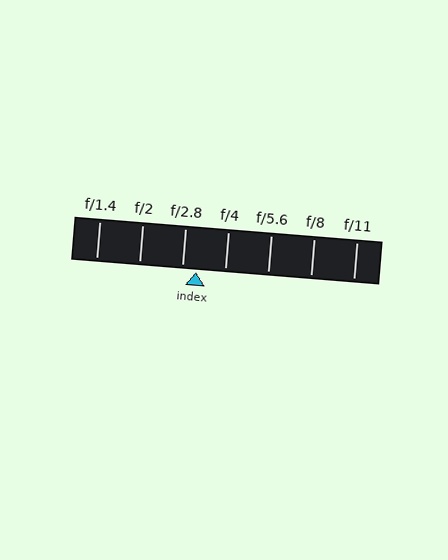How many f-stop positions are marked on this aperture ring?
There are 7 f-stop positions marked.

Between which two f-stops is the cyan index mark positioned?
The index mark is between f/2.8 and f/4.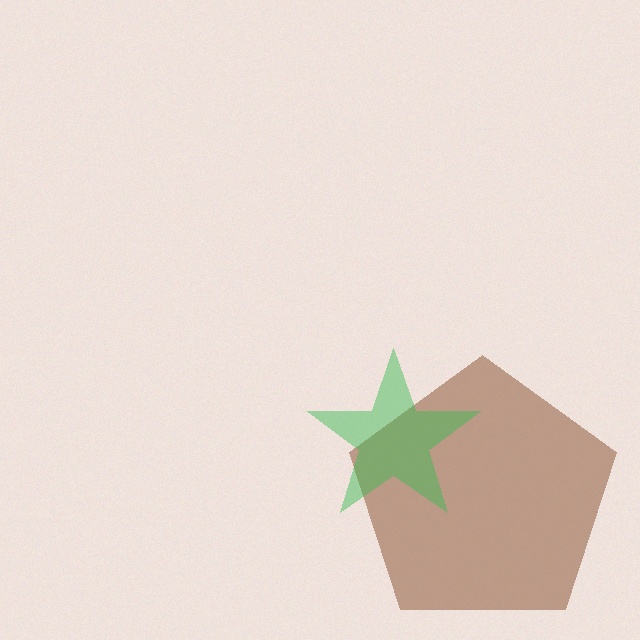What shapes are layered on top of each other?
The layered shapes are: a brown pentagon, a green star.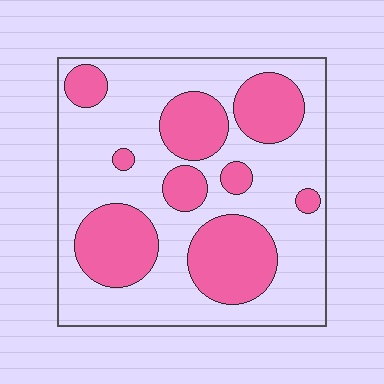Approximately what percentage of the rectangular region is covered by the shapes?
Approximately 35%.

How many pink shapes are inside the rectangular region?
9.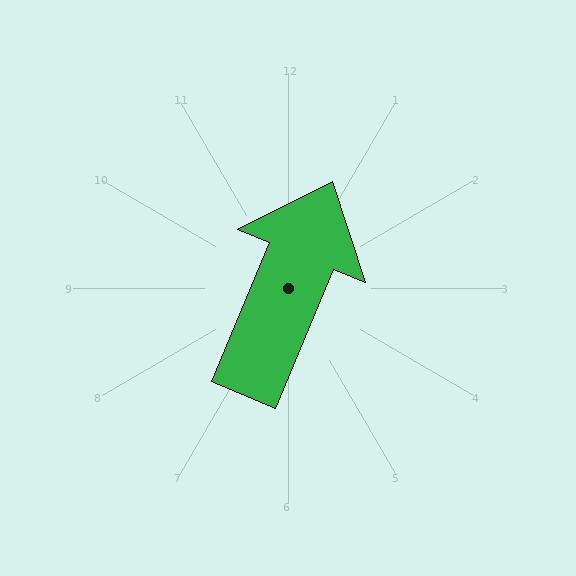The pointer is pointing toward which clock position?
Roughly 1 o'clock.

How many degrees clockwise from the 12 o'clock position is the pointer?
Approximately 23 degrees.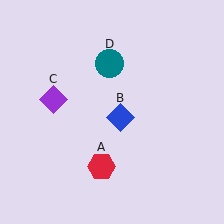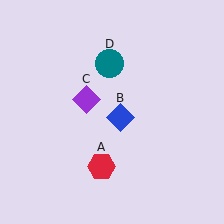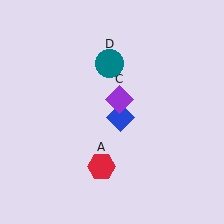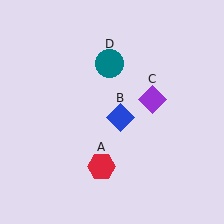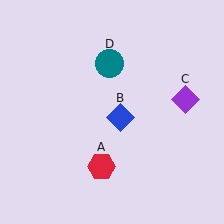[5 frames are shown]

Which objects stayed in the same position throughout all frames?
Red hexagon (object A) and blue diamond (object B) and teal circle (object D) remained stationary.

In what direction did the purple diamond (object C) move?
The purple diamond (object C) moved right.